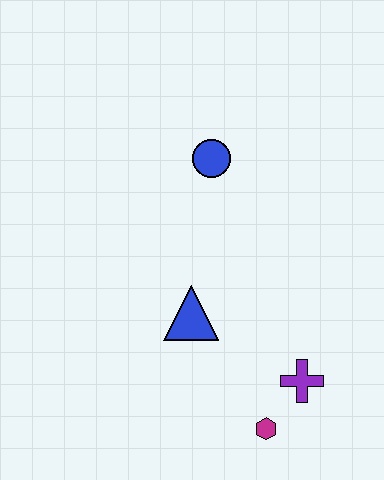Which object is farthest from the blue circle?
The magenta hexagon is farthest from the blue circle.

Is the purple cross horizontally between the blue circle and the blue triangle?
No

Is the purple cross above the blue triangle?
No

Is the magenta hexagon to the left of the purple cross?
Yes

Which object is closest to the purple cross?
The magenta hexagon is closest to the purple cross.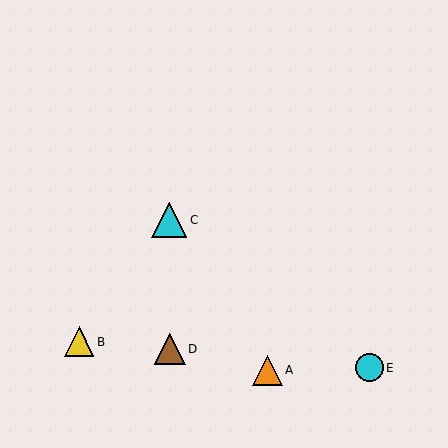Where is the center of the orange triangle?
The center of the orange triangle is at (267, 370).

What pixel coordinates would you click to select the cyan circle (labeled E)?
Click at (369, 368) to select the cyan circle E.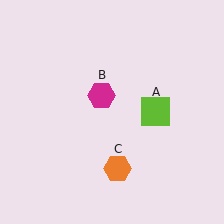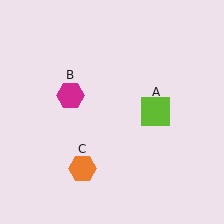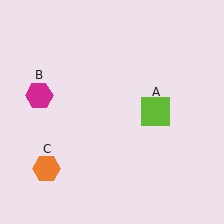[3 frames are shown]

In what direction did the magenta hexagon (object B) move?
The magenta hexagon (object B) moved left.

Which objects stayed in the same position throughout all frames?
Lime square (object A) remained stationary.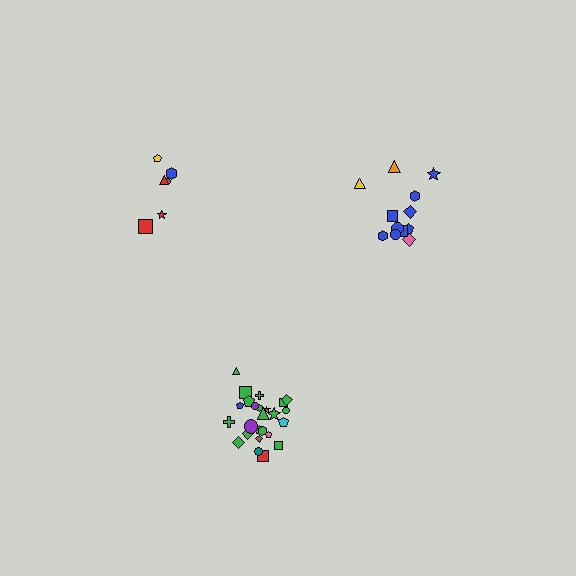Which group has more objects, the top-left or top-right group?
The top-right group.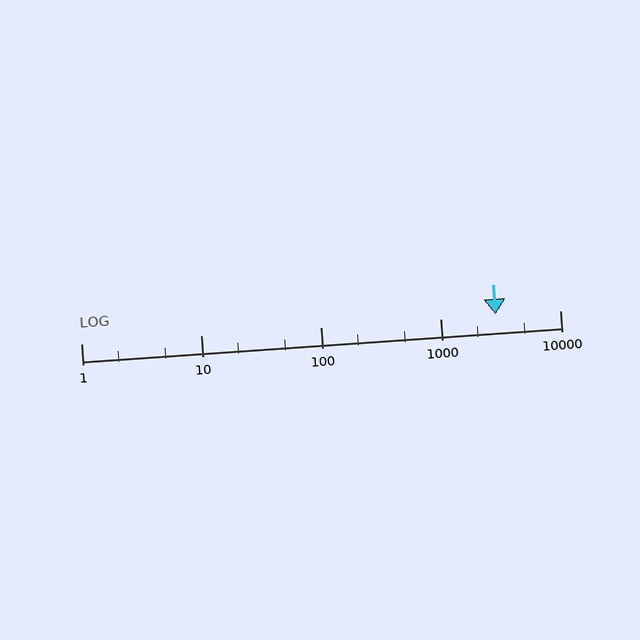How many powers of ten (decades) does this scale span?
The scale spans 4 decades, from 1 to 10000.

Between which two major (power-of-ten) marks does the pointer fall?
The pointer is between 1000 and 10000.